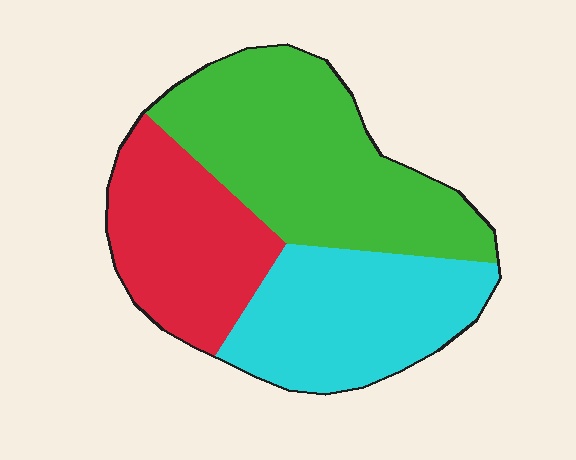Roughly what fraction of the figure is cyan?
Cyan takes up about one third (1/3) of the figure.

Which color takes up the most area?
Green, at roughly 40%.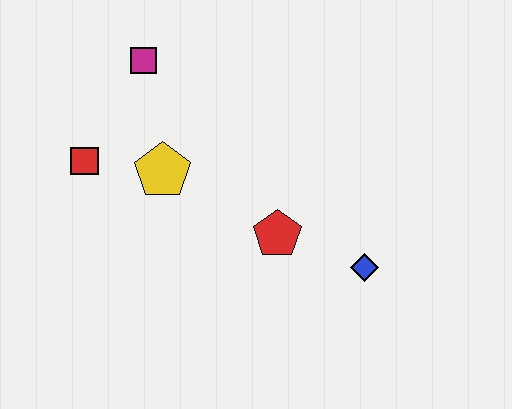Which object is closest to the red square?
The yellow pentagon is closest to the red square.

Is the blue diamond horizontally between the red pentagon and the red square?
No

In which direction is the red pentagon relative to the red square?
The red pentagon is to the right of the red square.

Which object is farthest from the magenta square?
The blue diamond is farthest from the magenta square.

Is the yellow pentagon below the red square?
Yes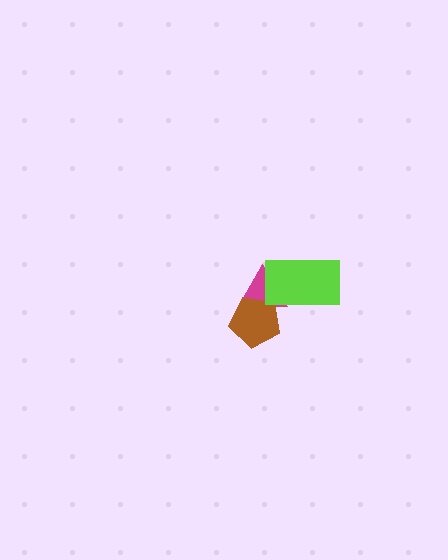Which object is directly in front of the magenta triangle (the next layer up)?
The brown pentagon is directly in front of the magenta triangle.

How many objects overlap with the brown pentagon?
1 object overlaps with the brown pentagon.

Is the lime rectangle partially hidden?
No, no other shape covers it.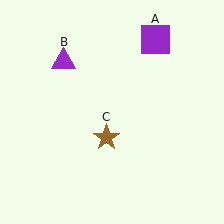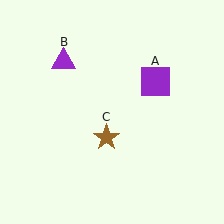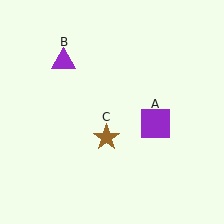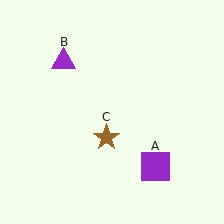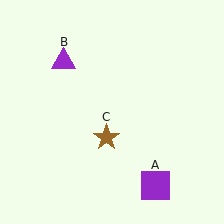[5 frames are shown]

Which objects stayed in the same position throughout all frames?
Purple triangle (object B) and brown star (object C) remained stationary.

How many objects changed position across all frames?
1 object changed position: purple square (object A).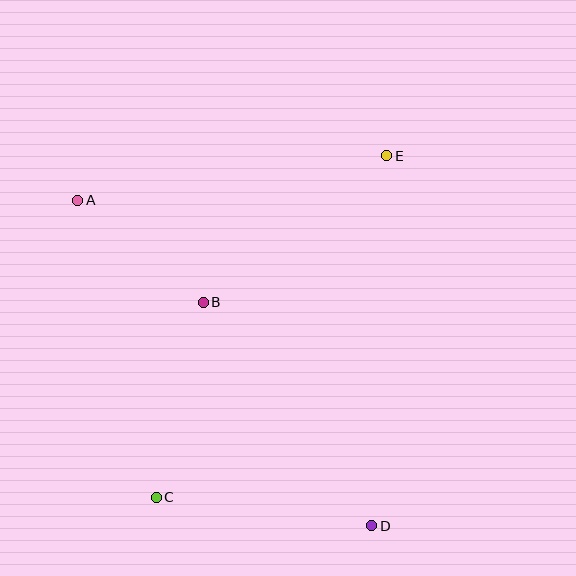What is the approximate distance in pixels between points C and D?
The distance between C and D is approximately 217 pixels.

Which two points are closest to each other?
Points A and B are closest to each other.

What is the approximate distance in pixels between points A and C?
The distance between A and C is approximately 307 pixels.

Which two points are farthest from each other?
Points A and D are farthest from each other.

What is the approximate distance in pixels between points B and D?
The distance between B and D is approximately 280 pixels.